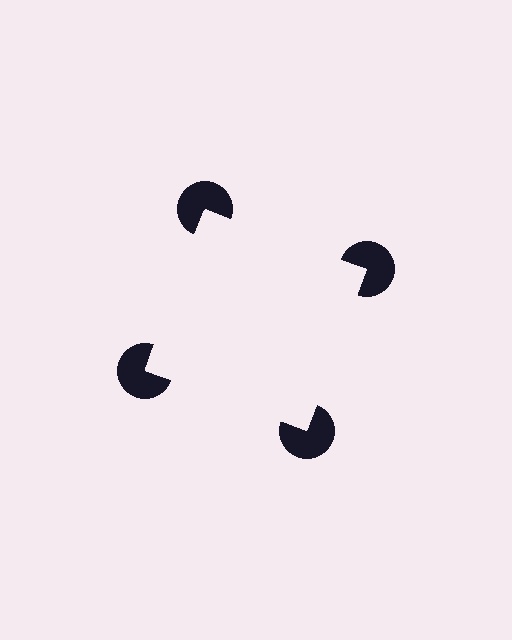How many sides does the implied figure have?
4 sides.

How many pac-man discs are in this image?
There are 4 — one at each vertex of the illusory square.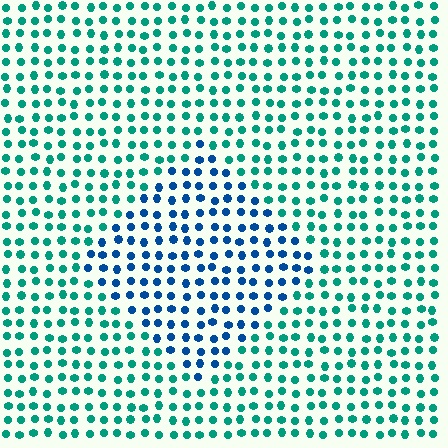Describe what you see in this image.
The image is filled with small teal elements in a uniform arrangement. A diamond-shaped region is visible where the elements are tinted to a slightly different hue, forming a subtle color boundary.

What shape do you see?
I see a diamond.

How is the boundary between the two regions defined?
The boundary is defined purely by a slight shift in hue (about 44 degrees). Spacing, size, and orientation are identical on both sides.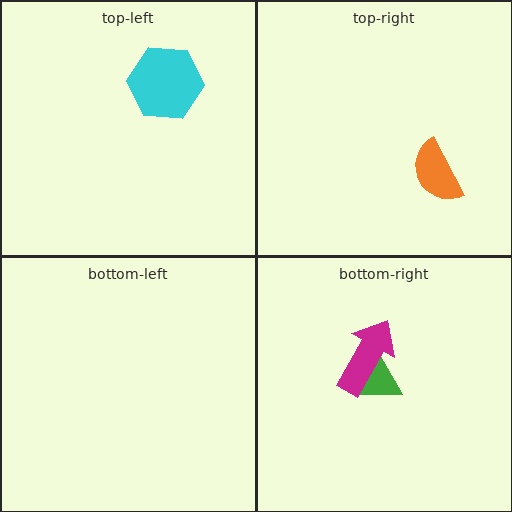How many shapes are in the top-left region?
1.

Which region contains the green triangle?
The bottom-right region.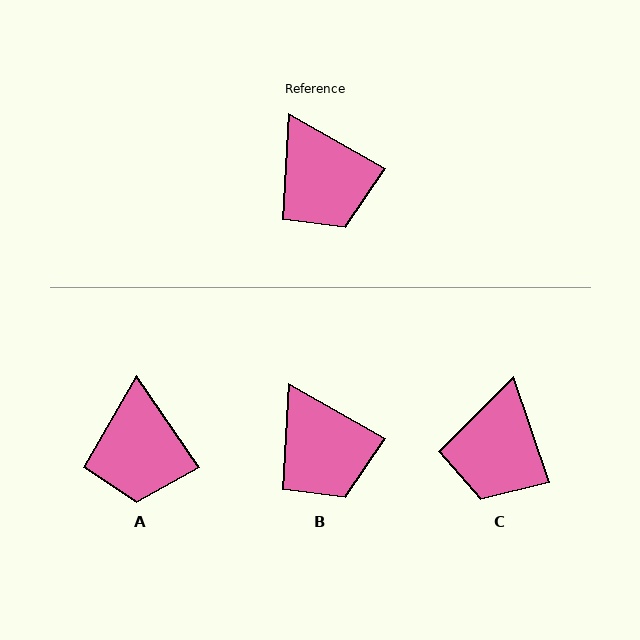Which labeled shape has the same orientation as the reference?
B.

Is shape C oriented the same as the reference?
No, it is off by about 42 degrees.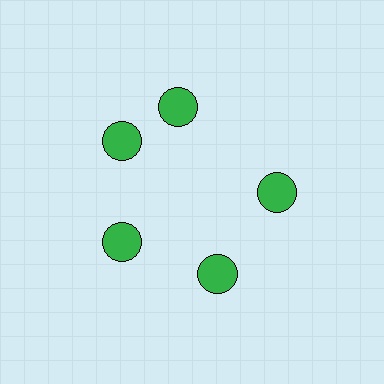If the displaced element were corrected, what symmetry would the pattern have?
It would have 5-fold rotational symmetry — the pattern would map onto itself every 72 degrees.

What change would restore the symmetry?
The symmetry would be restored by rotating it back into even spacing with its neighbors so that all 5 circles sit at equal angles and equal distance from the center.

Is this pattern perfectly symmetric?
No. The 5 green circles are arranged in a ring, but one element near the 1 o'clock position is rotated out of alignment along the ring, breaking the 5-fold rotational symmetry.